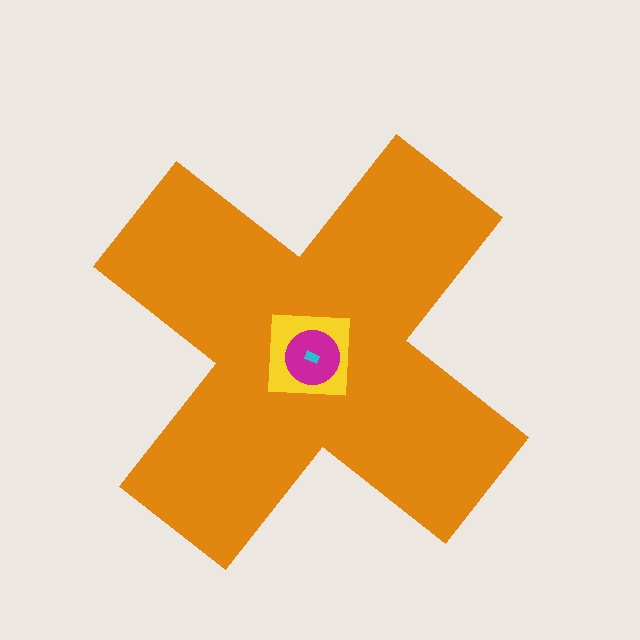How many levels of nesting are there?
4.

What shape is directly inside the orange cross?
The yellow square.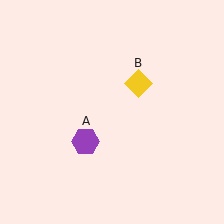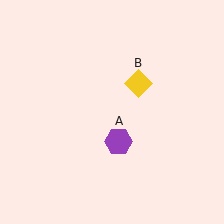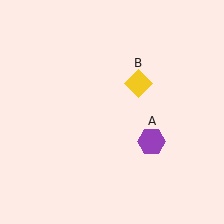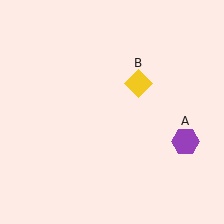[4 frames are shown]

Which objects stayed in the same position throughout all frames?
Yellow diamond (object B) remained stationary.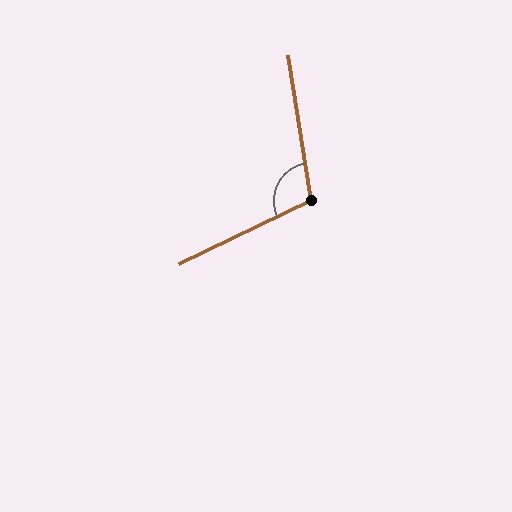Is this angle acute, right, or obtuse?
It is obtuse.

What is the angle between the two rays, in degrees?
Approximately 106 degrees.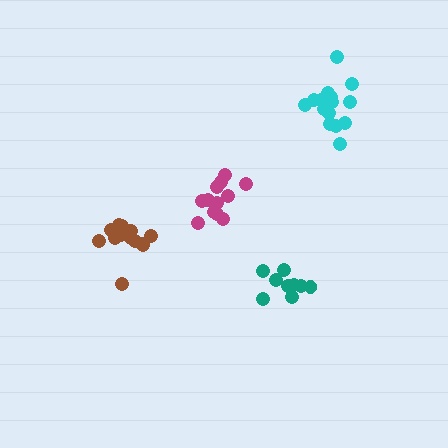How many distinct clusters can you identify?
There are 4 distinct clusters.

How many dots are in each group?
Group 1: 15 dots, Group 2: 13 dots, Group 3: 14 dots, Group 4: 9 dots (51 total).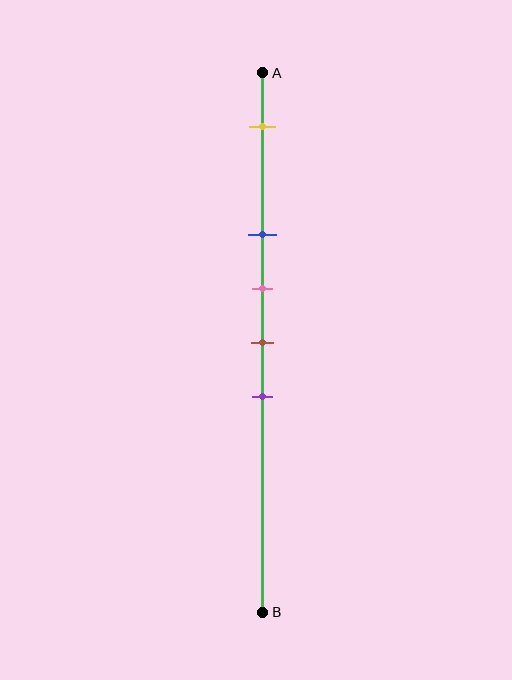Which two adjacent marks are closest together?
The pink and brown marks are the closest adjacent pair.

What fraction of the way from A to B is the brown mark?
The brown mark is approximately 50% (0.5) of the way from A to B.